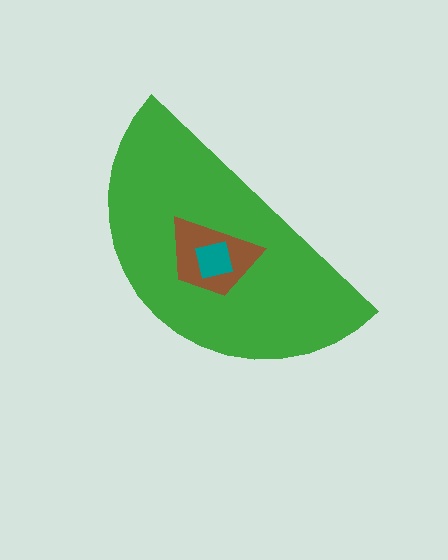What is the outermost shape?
The green semicircle.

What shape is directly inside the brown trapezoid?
The teal square.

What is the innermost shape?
The teal square.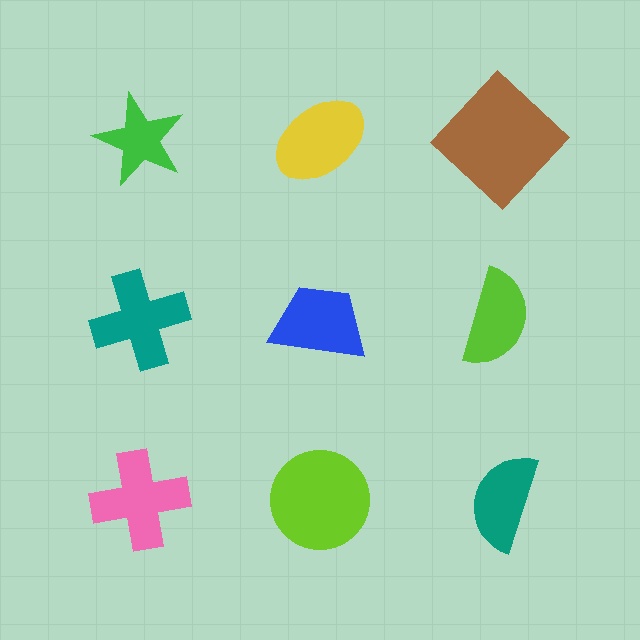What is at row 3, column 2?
A lime circle.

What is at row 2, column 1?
A teal cross.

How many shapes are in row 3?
3 shapes.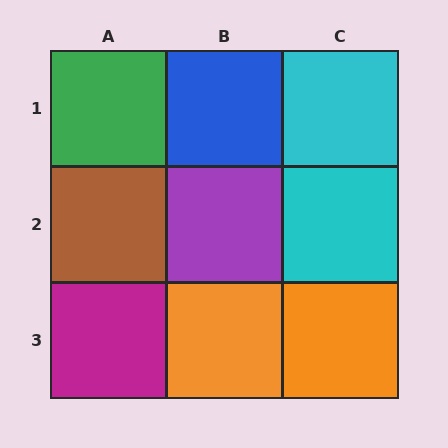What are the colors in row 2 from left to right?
Brown, purple, cyan.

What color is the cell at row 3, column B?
Orange.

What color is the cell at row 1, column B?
Blue.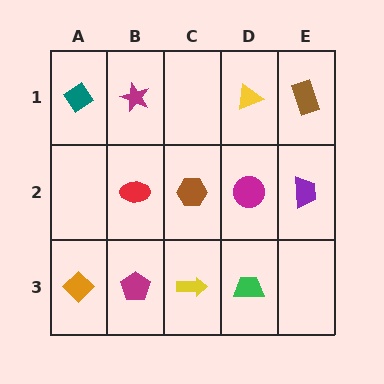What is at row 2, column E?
A purple trapezoid.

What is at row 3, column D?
A green trapezoid.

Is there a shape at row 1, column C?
No, that cell is empty.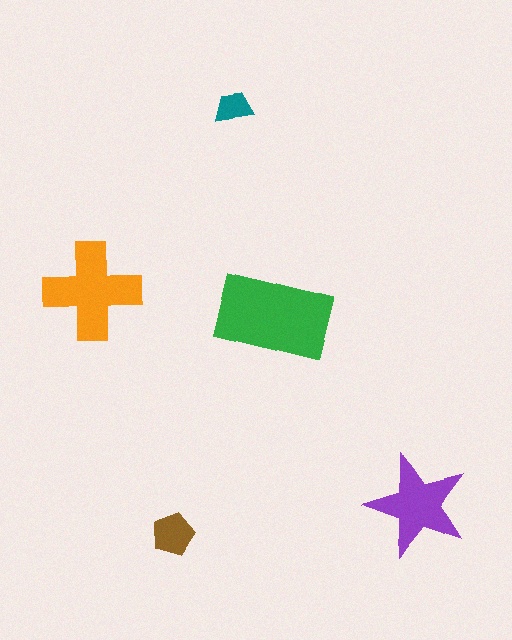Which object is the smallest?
The teal trapezoid.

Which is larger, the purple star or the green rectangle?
The green rectangle.